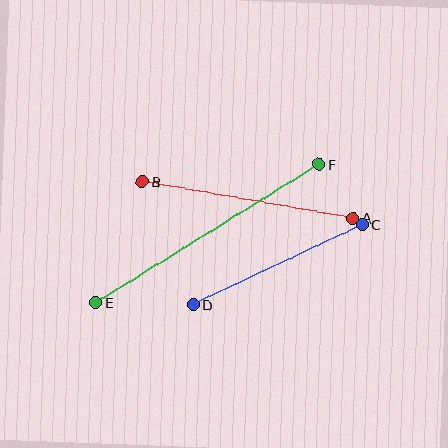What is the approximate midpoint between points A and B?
The midpoint is at approximately (248, 200) pixels.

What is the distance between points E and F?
The distance is approximately 263 pixels.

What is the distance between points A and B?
The distance is approximately 214 pixels.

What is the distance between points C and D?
The distance is approximately 187 pixels.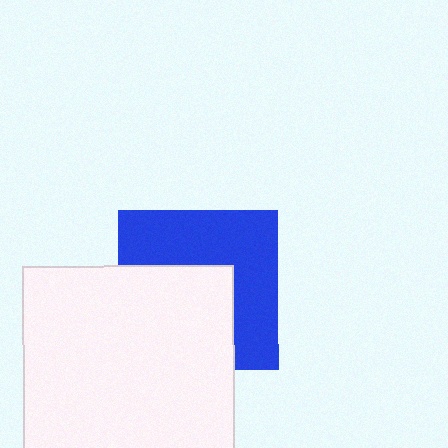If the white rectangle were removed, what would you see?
You would see the complete blue square.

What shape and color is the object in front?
The object in front is a white rectangle.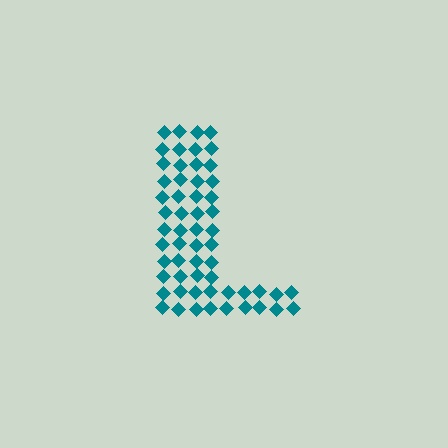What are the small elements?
The small elements are diamonds.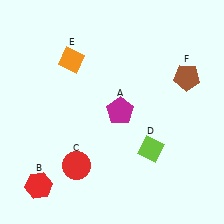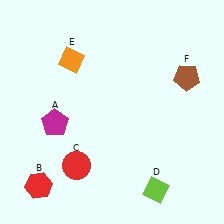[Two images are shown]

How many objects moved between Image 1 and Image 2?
2 objects moved between the two images.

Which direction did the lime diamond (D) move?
The lime diamond (D) moved down.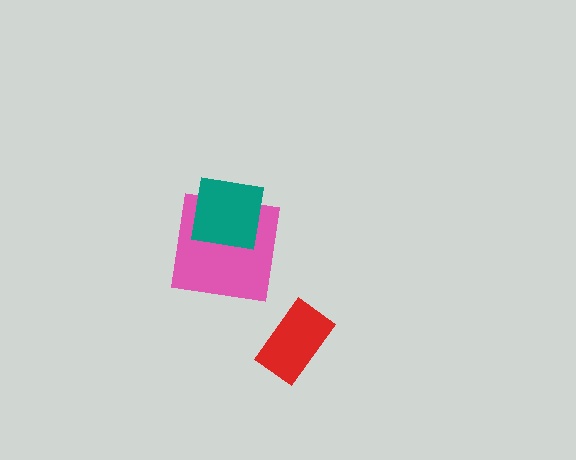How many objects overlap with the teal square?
1 object overlaps with the teal square.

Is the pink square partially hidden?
Yes, it is partially covered by another shape.